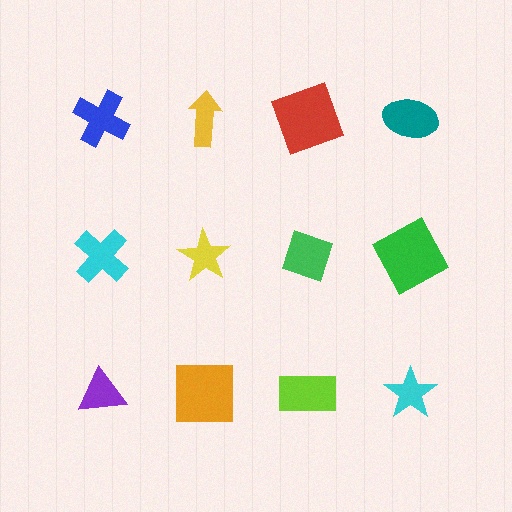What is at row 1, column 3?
A red square.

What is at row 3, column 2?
An orange square.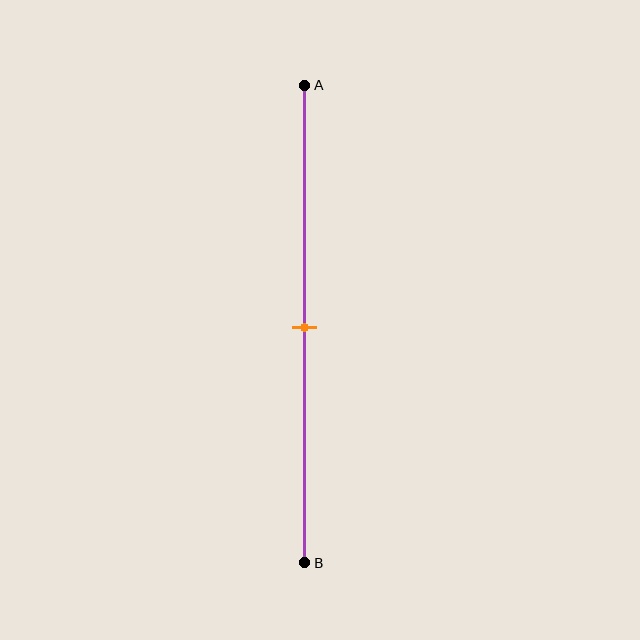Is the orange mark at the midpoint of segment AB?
Yes, the mark is approximately at the midpoint.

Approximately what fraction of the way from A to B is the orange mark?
The orange mark is approximately 50% of the way from A to B.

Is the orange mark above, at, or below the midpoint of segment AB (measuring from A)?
The orange mark is approximately at the midpoint of segment AB.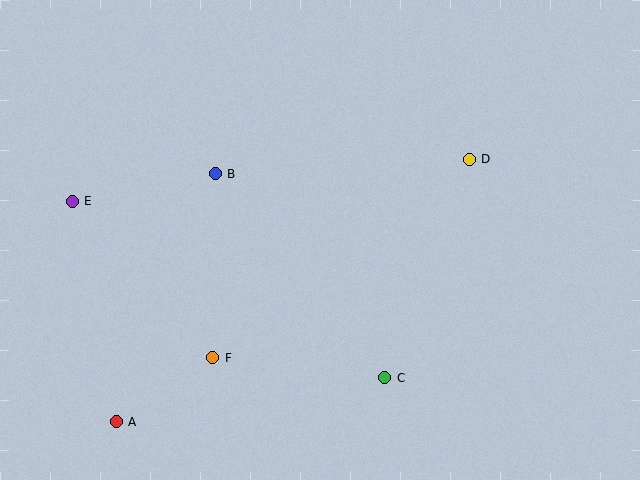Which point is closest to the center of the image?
Point B at (215, 174) is closest to the center.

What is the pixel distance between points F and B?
The distance between F and B is 184 pixels.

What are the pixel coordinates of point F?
Point F is at (213, 358).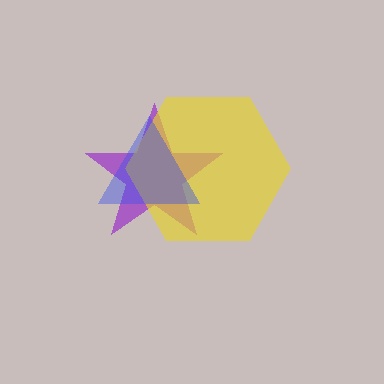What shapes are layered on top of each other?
The layered shapes are: a purple star, a yellow hexagon, a blue triangle.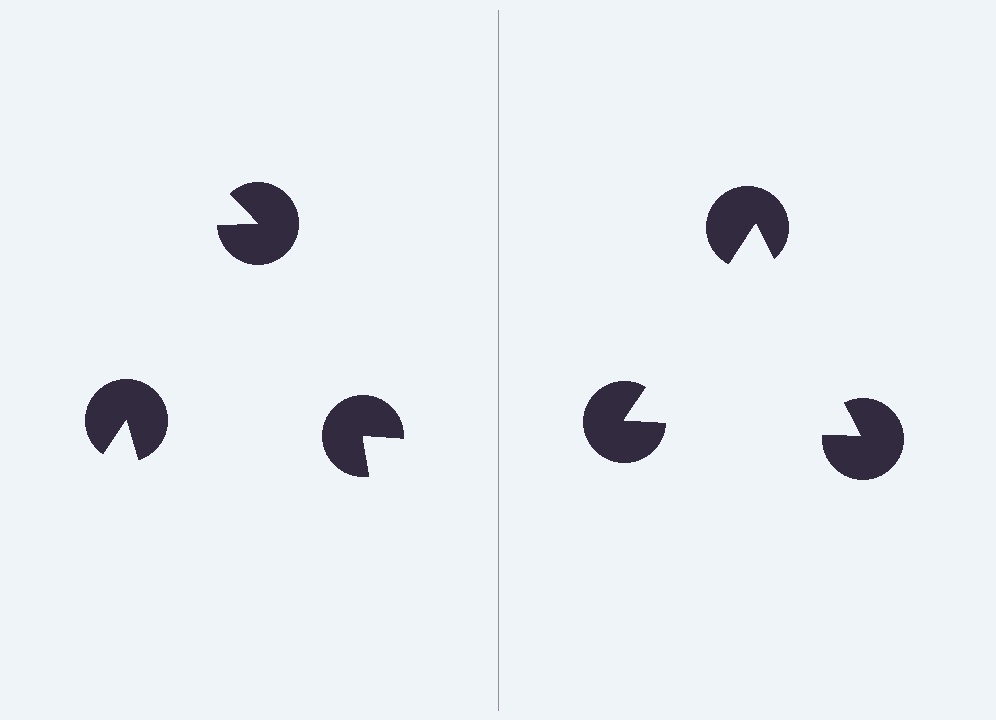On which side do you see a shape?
An illusory triangle appears on the right side. On the left side the wedge cuts are rotated, so no coherent shape forms.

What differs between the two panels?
The pac-man discs are positioned identically on both sides; only the wedge orientations differ. On the right they align to a triangle; on the left they are misaligned.